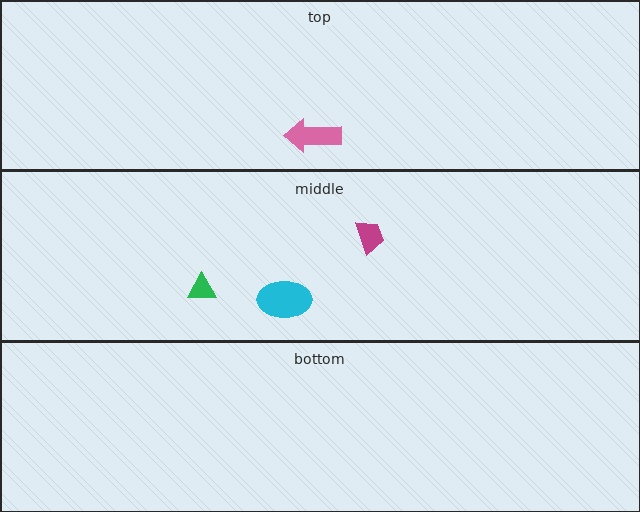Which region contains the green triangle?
The middle region.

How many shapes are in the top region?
1.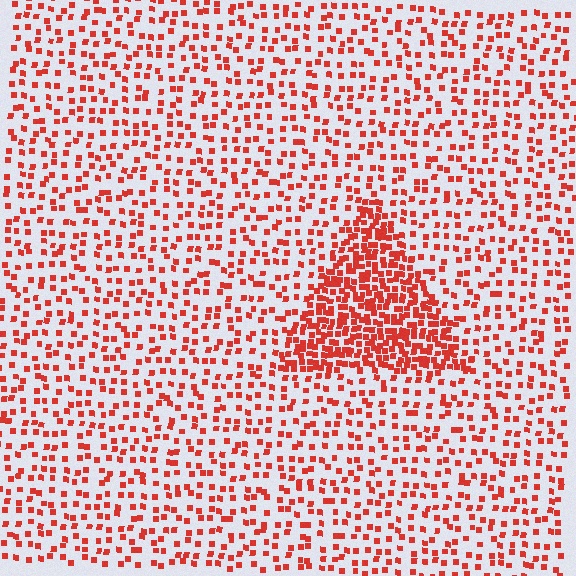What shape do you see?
I see a triangle.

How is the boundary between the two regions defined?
The boundary is defined by a change in element density (approximately 2.6x ratio). All elements are the same color, size, and shape.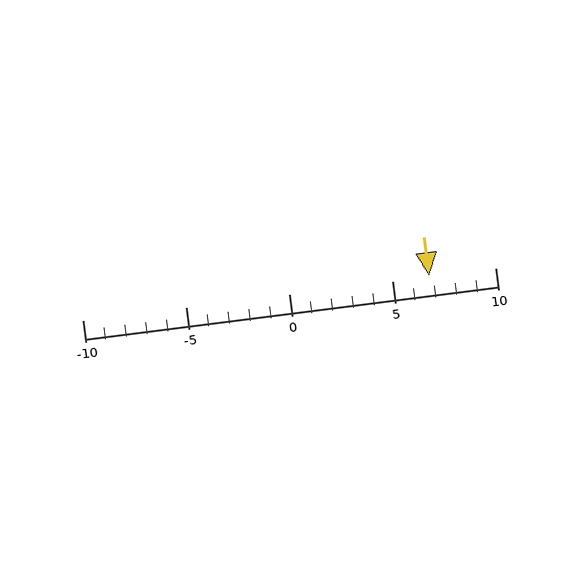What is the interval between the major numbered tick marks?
The major tick marks are spaced 5 units apart.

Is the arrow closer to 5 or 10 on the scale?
The arrow is closer to 5.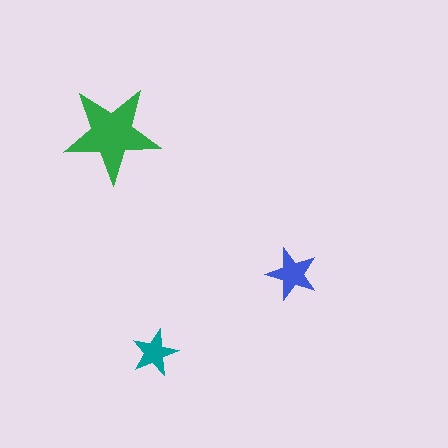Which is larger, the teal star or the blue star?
The blue one.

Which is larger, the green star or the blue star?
The green one.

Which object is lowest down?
The teal star is bottommost.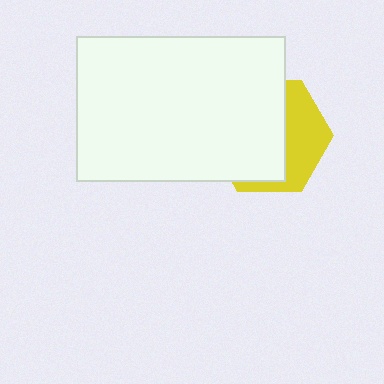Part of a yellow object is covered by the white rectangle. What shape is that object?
It is a hexagon.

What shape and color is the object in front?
The object in front is a white rectangle.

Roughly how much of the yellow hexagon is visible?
A small part of it is visible (roughly 38%).